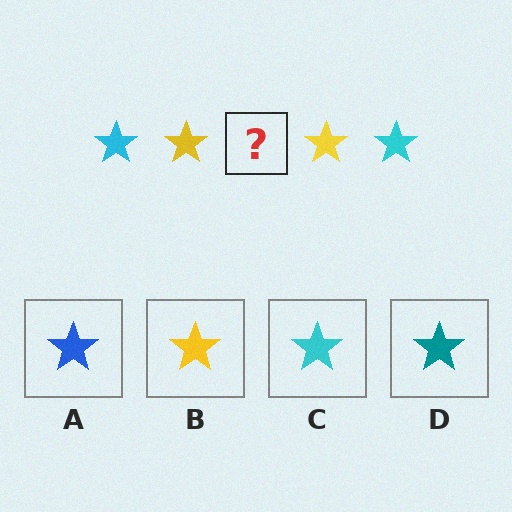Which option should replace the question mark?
Option C.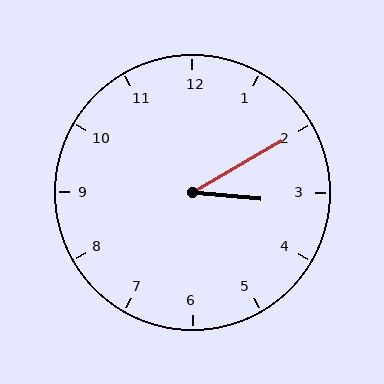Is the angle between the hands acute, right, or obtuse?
It is acute.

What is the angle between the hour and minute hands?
Approximately 35 degrees.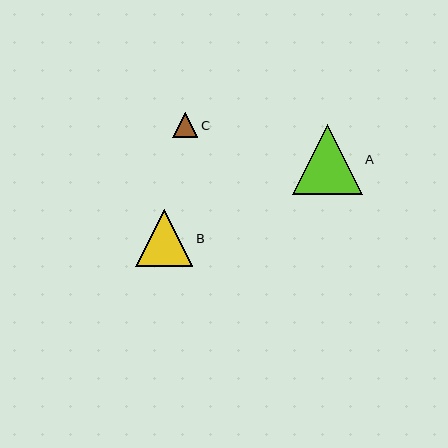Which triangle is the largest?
Triangle A is the largest with a size of approximately 70 pixels.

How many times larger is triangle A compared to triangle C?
Triangle A is approximately 2.8 times the size of triangle C.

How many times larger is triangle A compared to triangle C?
Triangle A is approximately 2.8 times the size of triangle C.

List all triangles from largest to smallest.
From largest to smallest: A, B, C.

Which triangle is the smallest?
Triangle C is the smallest with a size of approximately 25 pixels.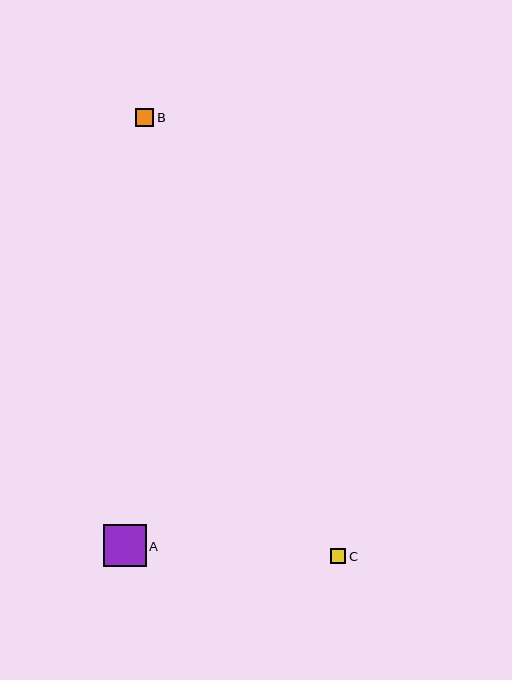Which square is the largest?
Square A is the largest with a size of approximately 42 pixels.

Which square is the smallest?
Square C is the smallest with a size of approximately 16 pixels.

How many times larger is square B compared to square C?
Square B is approximately 1.2 times the size of square C.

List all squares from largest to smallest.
From largest to smallest: A, B, C.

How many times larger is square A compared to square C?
Square A is approximately 2.7 times the size of square C.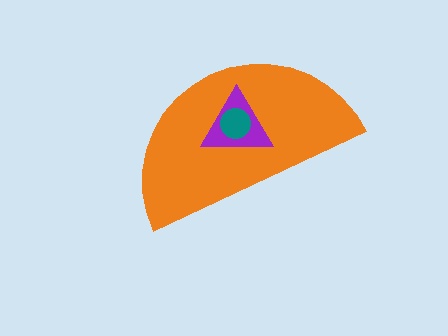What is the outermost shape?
The orange semicircle.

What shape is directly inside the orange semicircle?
The purple triangle.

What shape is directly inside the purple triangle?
The teal circle.